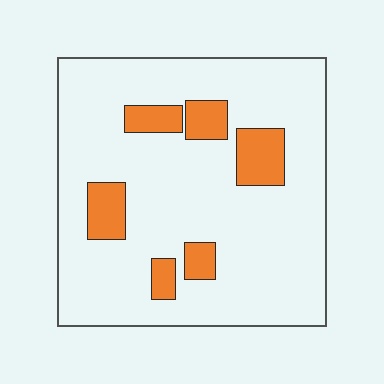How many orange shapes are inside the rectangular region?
6.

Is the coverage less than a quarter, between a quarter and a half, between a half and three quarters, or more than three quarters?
Less than a quarter.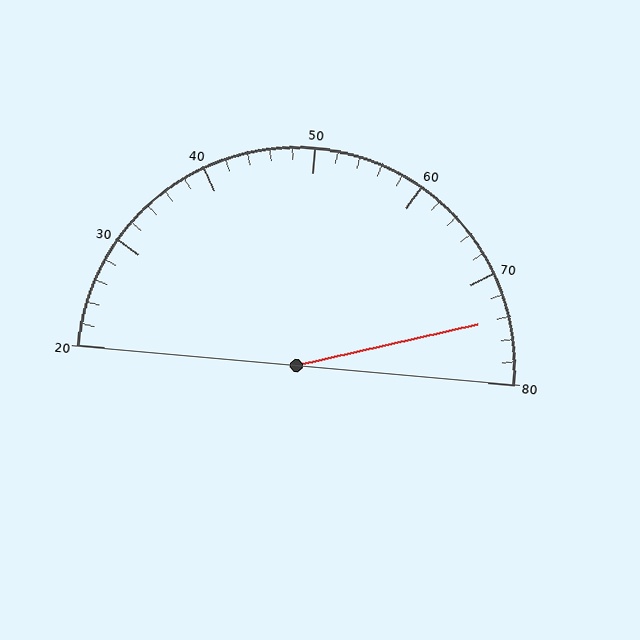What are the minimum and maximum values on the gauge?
The gauge ranges from 20 to 80.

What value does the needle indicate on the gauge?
The needle indicates approximately 74.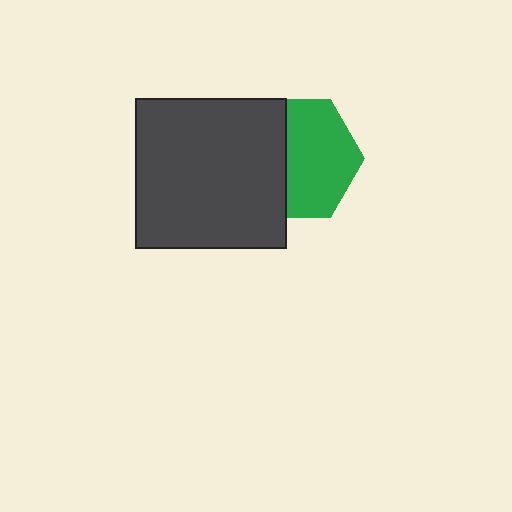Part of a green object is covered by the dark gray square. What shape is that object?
It is a hexagon.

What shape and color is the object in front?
The object in front is a dark gray square.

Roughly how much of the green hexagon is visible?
About half of it is visible (roughly 59%).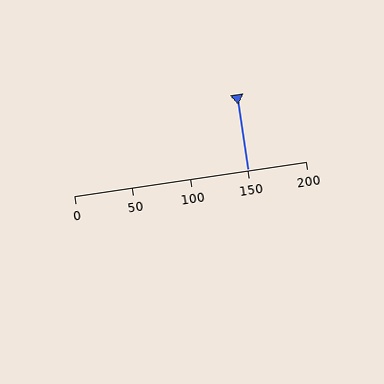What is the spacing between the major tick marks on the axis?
The major ticks are spaced 50 apart.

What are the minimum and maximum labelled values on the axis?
The axis runs from 0 to 200.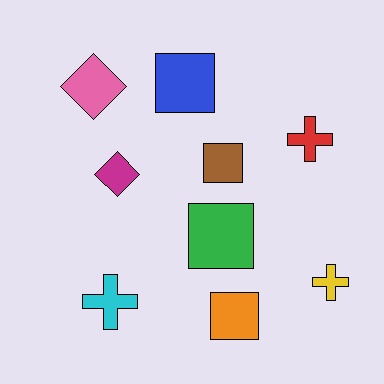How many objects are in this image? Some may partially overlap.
There are 9 objects.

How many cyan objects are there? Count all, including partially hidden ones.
There is 1 cyan object.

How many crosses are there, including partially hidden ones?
There are 3 crosses.